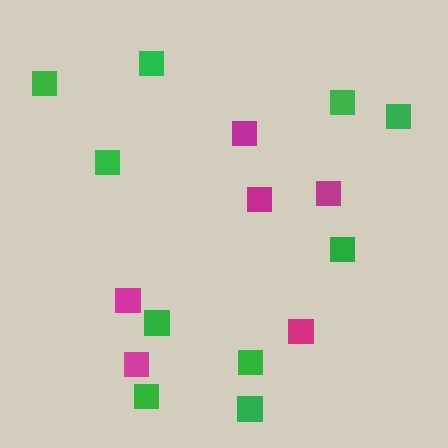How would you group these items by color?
There are 2 groups: one group of magenta squares (6) and one group of green squares (10).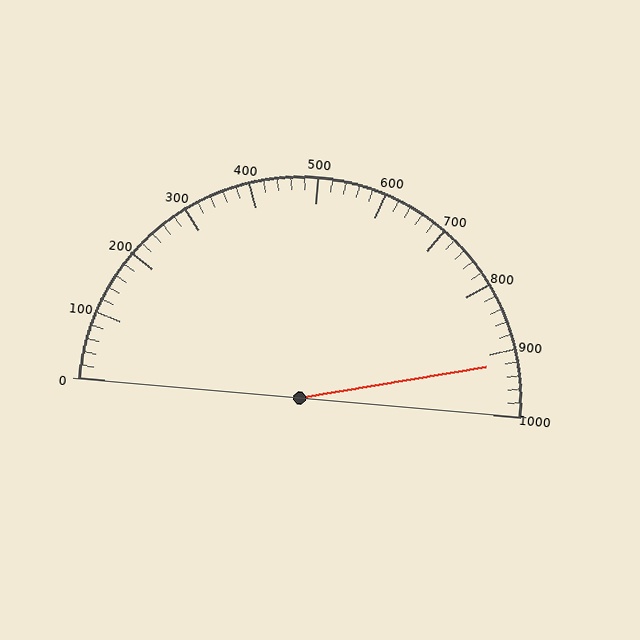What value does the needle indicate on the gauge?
The needle indicates approximately 920.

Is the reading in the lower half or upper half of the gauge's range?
The reading is in the upper half of the range (0 to 1000).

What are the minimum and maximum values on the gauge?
The gauge ranges from 0 to 1000.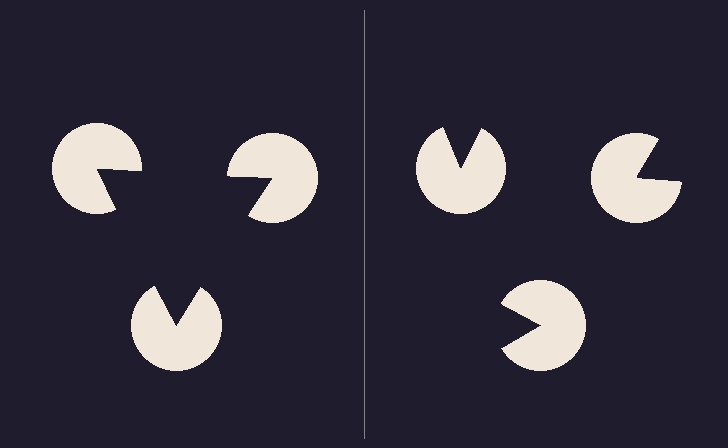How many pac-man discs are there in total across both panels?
6 — 3 on each side.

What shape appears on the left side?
An illusory triangle.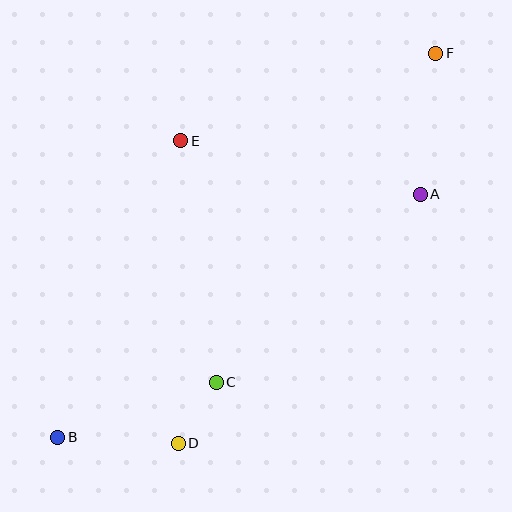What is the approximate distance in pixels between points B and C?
The distance between B and C is approximately 168 pixels.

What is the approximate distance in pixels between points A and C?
The distance between A and C is approximately 277 pixels.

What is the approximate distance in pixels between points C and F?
The distance between C and F is approximately 395 pixels.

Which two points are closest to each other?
Points C and D are closest to each other.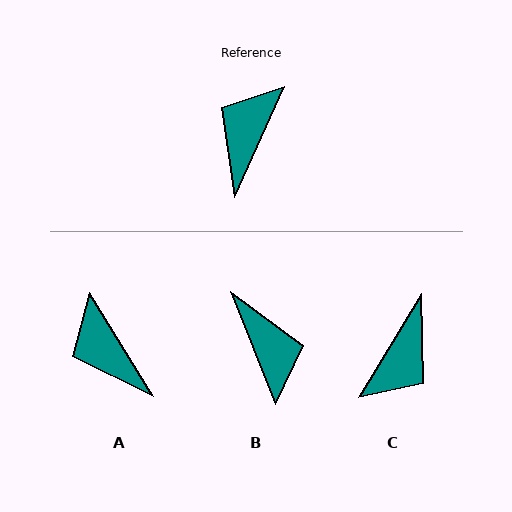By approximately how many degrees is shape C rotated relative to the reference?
Approximately 173 degrees counter-clockwise.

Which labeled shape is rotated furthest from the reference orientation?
C, about 173 degrees away.